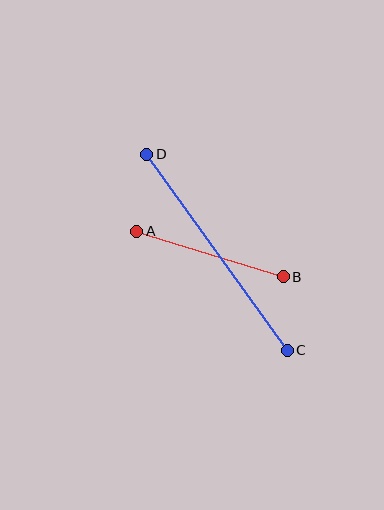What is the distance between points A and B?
The distance is approximately 154 pixels.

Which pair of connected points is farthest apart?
Points C and D are farthest apart.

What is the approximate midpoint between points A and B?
The midpoint is at approximately (210, 254) pixels.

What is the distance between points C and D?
The distance is approximately 241 pixels.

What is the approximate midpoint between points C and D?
The midpoint is at approximately (217, 252) pixels.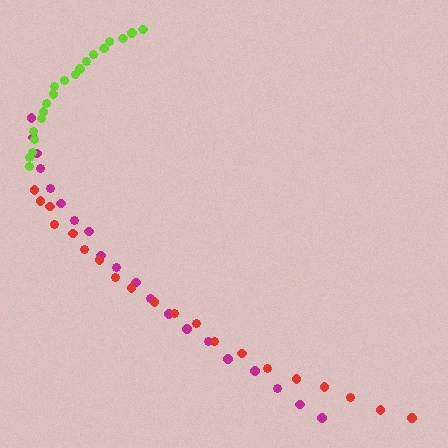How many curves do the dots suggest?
There are 3 distinct paths.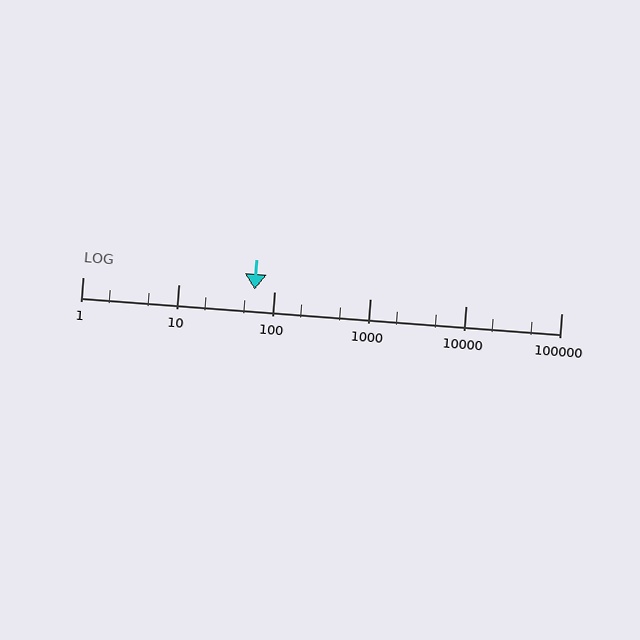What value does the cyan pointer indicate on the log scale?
The pointer indicates approximately 63.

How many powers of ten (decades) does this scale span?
The scale spans 5 decades, from 1 to 100000.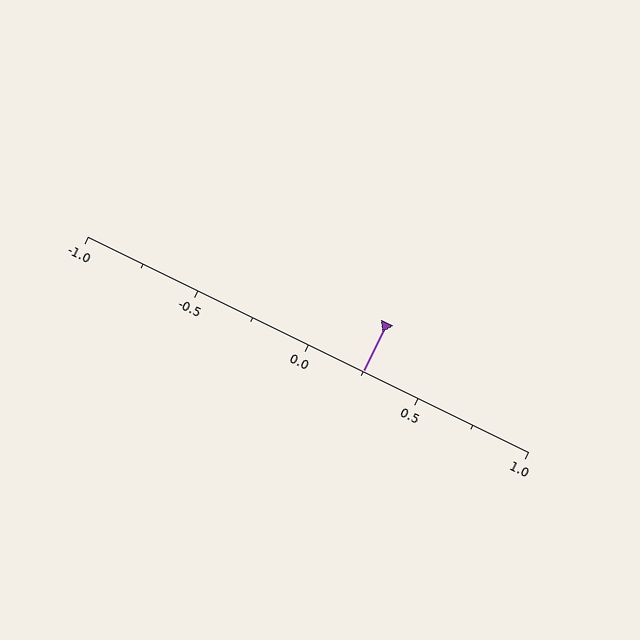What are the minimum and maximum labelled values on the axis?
The axis runs from -1.0 to 1.0.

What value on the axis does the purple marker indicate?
The marker indicates approximately 0.25.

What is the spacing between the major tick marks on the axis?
The major ticks are spaced 0.5 apart.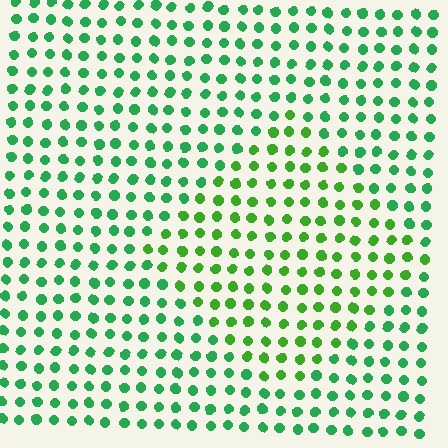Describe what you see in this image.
The image is filled with small green elements in a uniform arrangement. A diamond-shaped region is visible where the elements are tinted to a slightly different hue, forming a subtle color boundary.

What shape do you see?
I see a diamond.